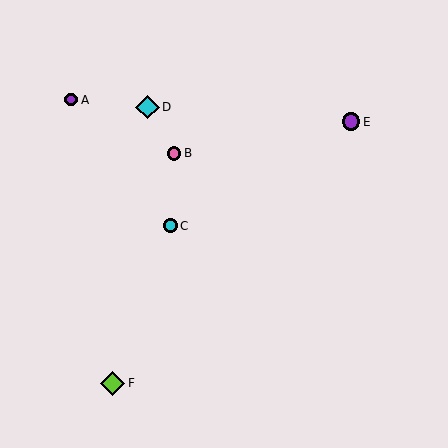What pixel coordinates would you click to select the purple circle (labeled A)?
Click at (71, 100) to select the purple circle A.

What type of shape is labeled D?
Shape D is a cyan diamond.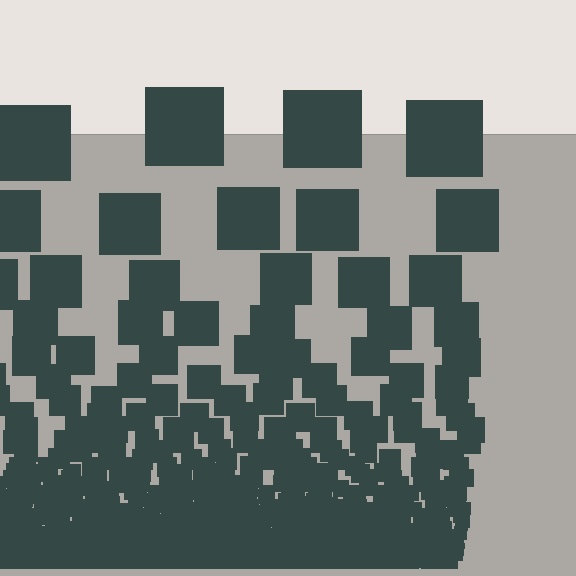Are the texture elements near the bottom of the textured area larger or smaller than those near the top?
Smaller. The gradient is inverted — elements near the bottom are smaller and denser.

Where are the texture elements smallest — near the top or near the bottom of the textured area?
Near the bottom.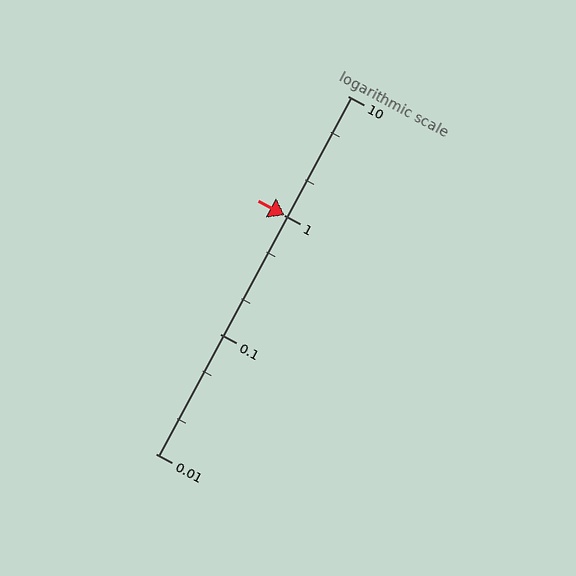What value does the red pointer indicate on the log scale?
The pointer indicates approximately 0.99.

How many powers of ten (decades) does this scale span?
The scale spans 3 decades, from 0.01 to 10.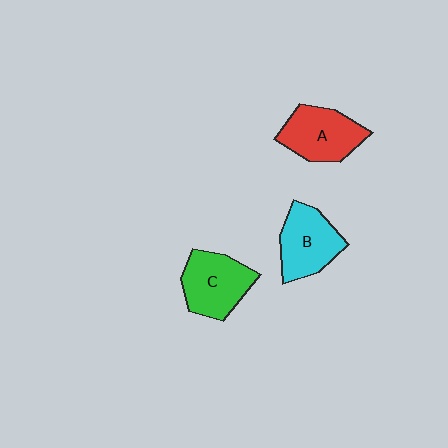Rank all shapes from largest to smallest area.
From largest to smallest: C (green), A (red), B (cyan).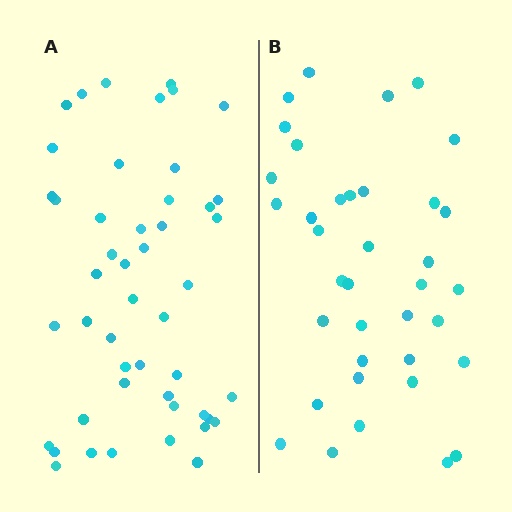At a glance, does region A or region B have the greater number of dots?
Region A (the left region) has more dots.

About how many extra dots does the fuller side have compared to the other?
Region A has roughly 12 or so more dots than region B.